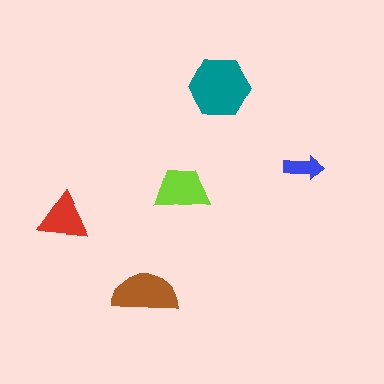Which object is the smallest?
The blue arrow.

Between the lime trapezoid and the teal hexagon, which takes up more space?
The teal hexagon.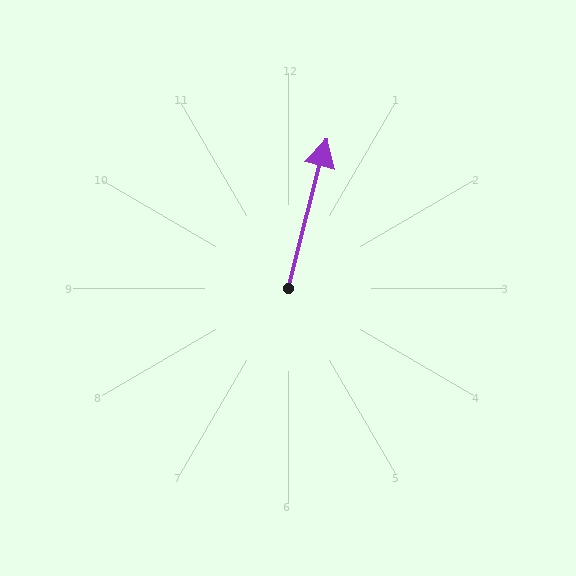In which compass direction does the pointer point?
North.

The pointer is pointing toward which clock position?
Roughly 12 o'clock.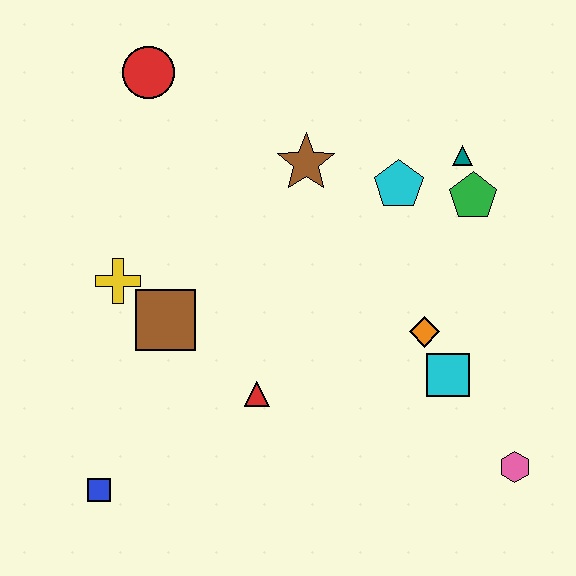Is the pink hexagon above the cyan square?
No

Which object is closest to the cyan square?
The orange diamond is closest to the cyan square.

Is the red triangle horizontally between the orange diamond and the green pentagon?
No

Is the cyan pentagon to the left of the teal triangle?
Yes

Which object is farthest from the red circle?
The pink hexagon is farthest from the red circle.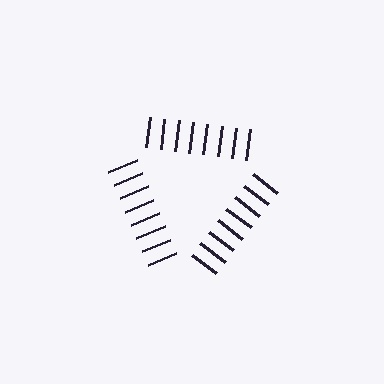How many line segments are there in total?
24 — 8 along each of the 3 edges.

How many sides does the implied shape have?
3 sides — the line-ends trace a triangle.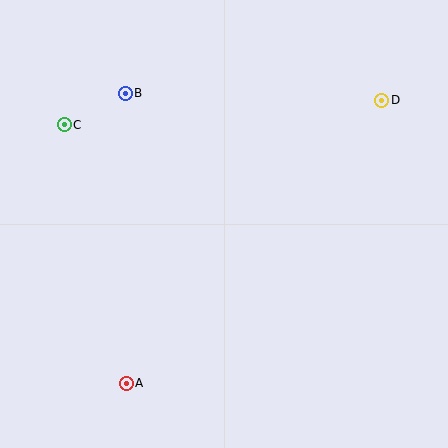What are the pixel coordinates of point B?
Point B is at (125, 93).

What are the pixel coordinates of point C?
Point C is at (64, 125).